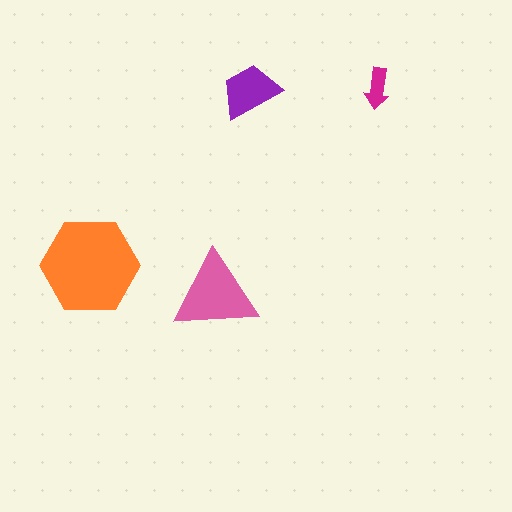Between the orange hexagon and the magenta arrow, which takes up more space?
The orange hexagon.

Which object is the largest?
The orange hexagon.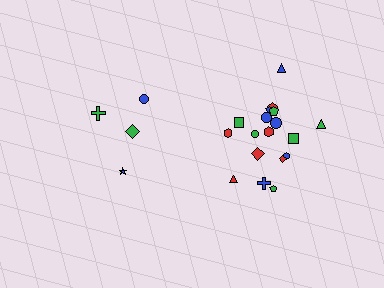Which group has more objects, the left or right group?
The right group.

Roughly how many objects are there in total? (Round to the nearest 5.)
Roughly 20 objects in total.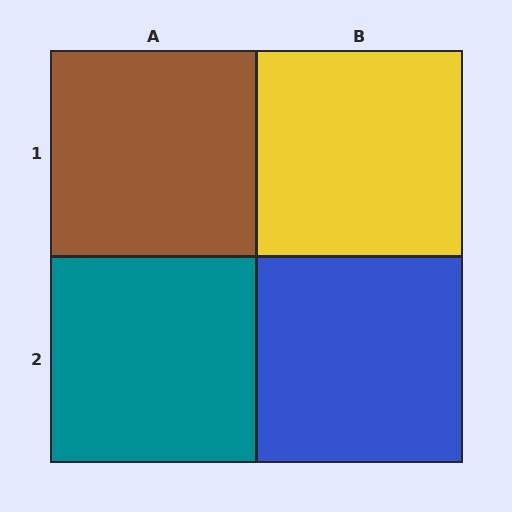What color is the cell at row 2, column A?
Teal.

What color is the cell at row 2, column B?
Blue.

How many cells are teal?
1 cell is teal.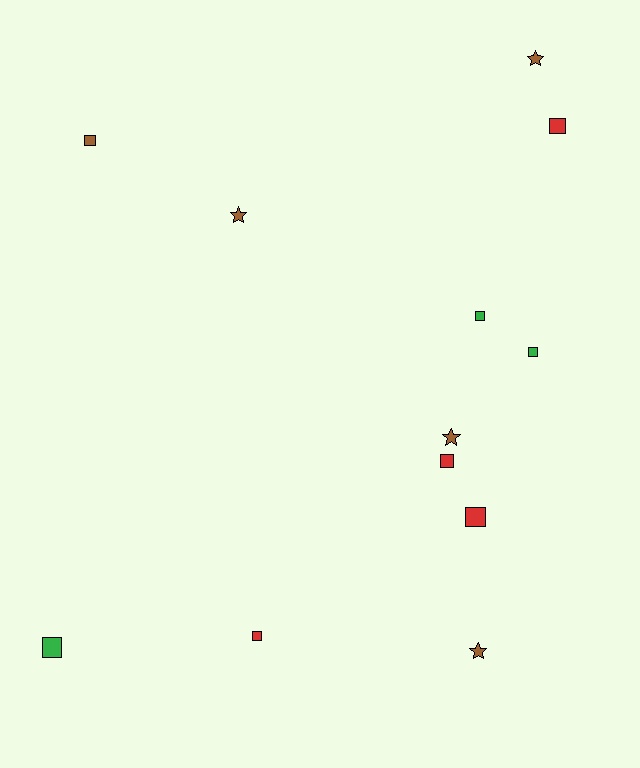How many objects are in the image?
There are 12 objects.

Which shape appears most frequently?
Square, with 8 objects.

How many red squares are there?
There are 4 red squares.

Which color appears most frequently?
Brown, with 5 objects.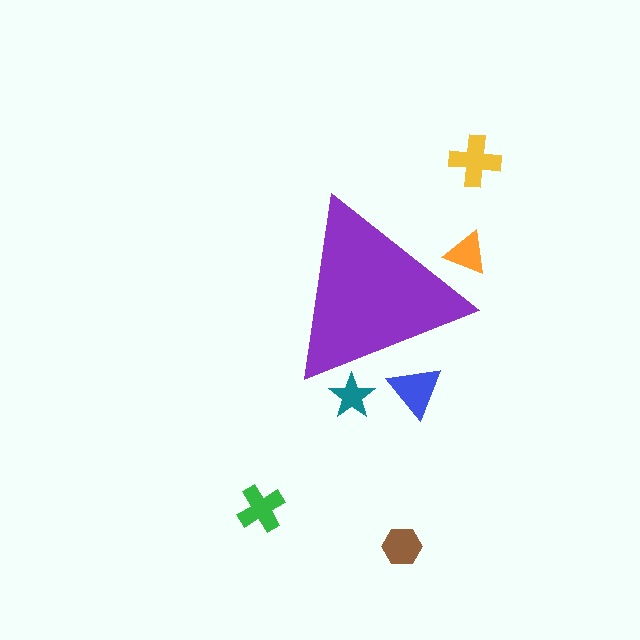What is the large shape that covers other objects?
A purple triangle.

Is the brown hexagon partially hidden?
No, the brown hexagon is fully visible.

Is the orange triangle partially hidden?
Yes, the orange triangle is partially hidden behind the purple triangle.